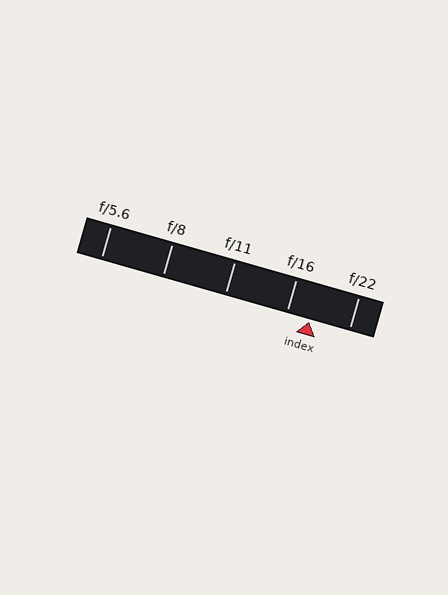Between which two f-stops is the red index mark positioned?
The index mark is between f/16 and f/22.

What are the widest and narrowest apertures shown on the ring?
The widest aperture shown is f/5.6 and the narrowest is f/22.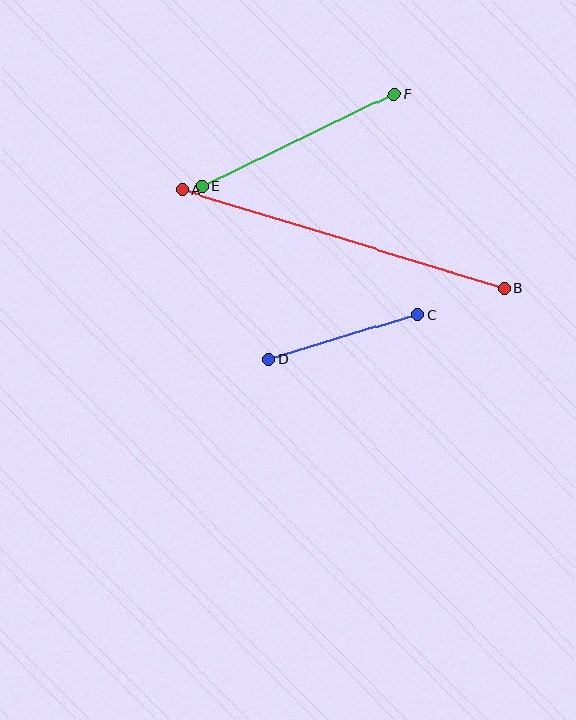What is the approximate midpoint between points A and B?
The midpoint is at approximately (343, 239) pixels.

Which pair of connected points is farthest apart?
Points A and B are farthest apart.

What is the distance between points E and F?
The distance is approximately 212 pixels.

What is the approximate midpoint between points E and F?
The midpoint is at approximately (298, 140) pixels.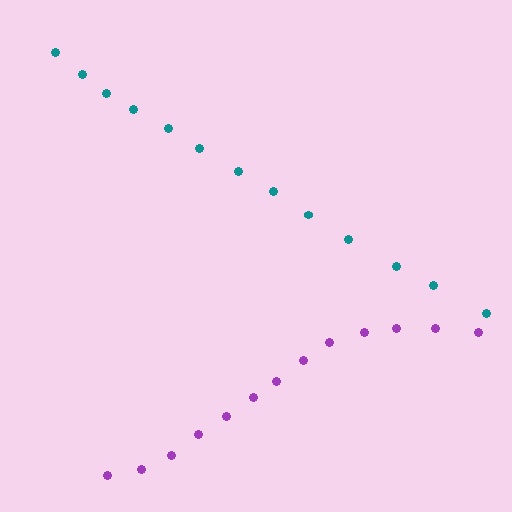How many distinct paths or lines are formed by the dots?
There are 2 distinct paths.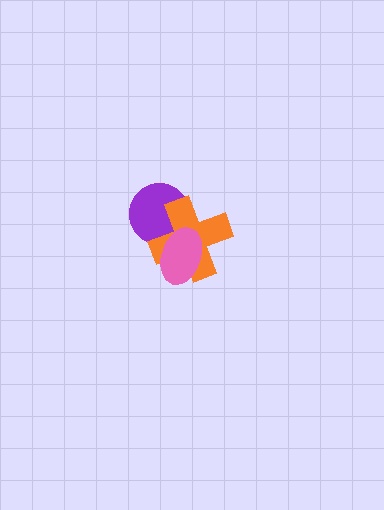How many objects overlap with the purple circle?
2 objects overlap with the purple circle.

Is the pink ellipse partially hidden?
No, no other shape covers it.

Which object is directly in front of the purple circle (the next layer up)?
The orange cross is directly in front of the purple circle.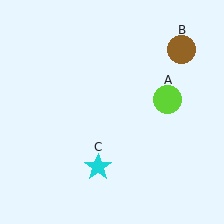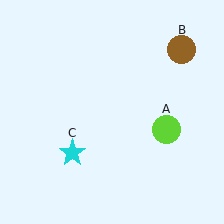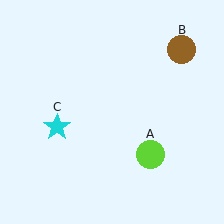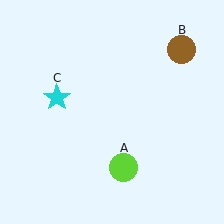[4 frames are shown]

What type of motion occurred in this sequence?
The lime circle (object A), cyan star (object C) rotated clockwise around the center of the scene.